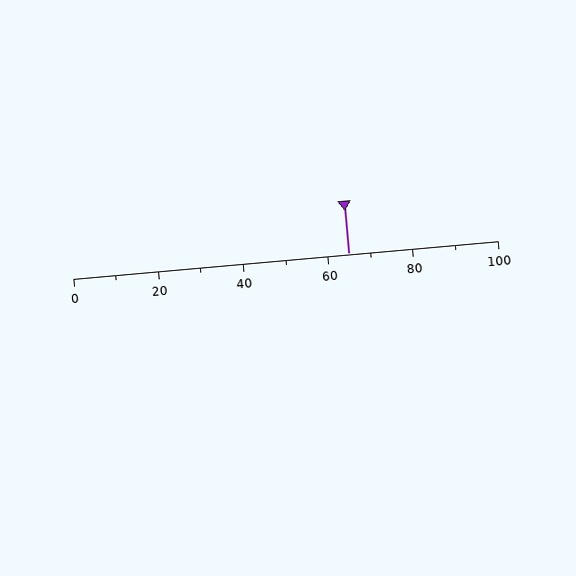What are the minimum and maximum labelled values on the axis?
The axis runs from 0 to 100.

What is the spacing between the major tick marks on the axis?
The major ticks are spaced 20 apart.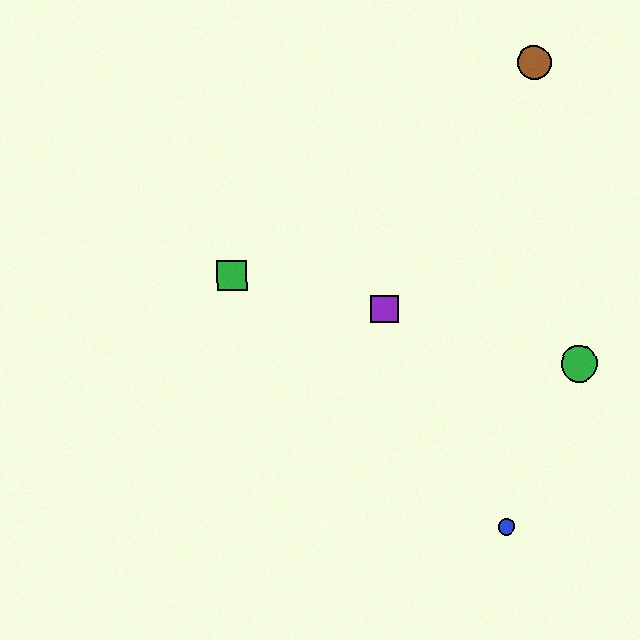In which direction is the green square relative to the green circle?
The green square is to the left of the green circle.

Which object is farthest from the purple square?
The brown circle is farthest from the purple square.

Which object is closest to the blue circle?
The green circle is closest to the blue circle.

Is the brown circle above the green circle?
Yes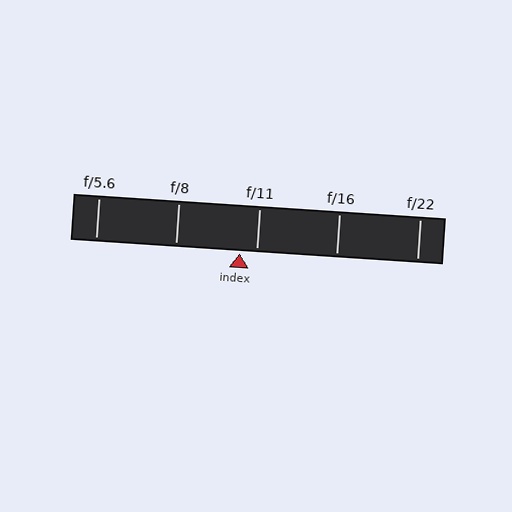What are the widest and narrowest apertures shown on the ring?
The widest aperture shown is f/5.6 and the narrowest is f/22.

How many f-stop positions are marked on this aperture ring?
There are 5 f-stop positions marked.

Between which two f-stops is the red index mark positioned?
The index mark is between f/8 and f/11.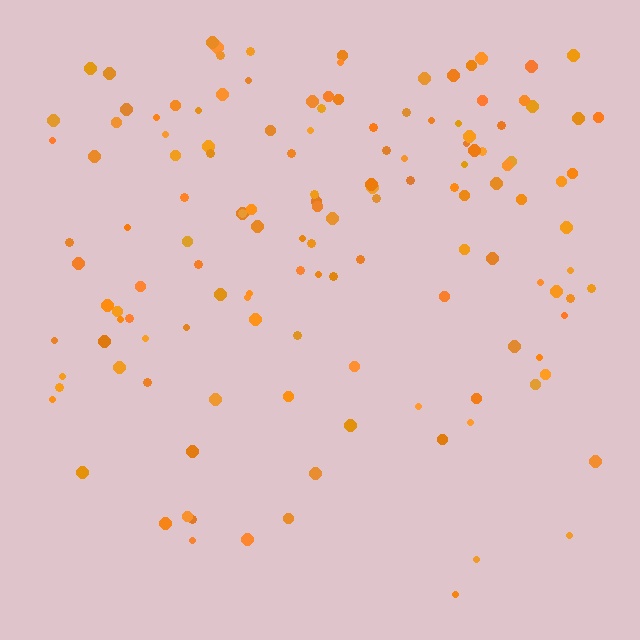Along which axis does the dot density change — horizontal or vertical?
Vertical.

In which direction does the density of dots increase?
From bottom to top, with the top side densest.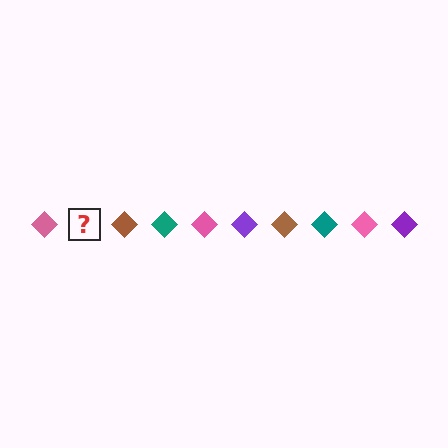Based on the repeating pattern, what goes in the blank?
The blank should be a purple diamond.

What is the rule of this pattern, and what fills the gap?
The rule is that the pattern cycles through pink, purple, brown, teal diamonds. The gap should be filled with a purple diamond.